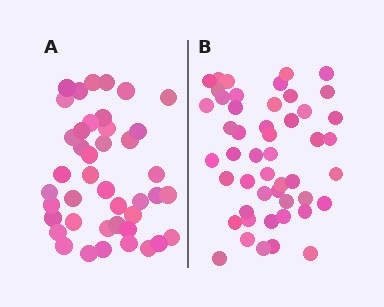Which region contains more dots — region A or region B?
Region B (the right region) has more dots.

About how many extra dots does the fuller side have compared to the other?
Region B has roughly 8 or so more dots than region A.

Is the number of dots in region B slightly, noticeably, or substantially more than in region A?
Region B has only slightly more — the two regions are fairly close. The ratio is roughly 1.2 to 1.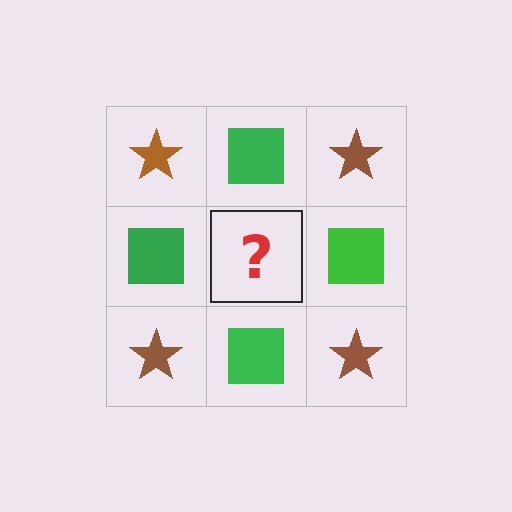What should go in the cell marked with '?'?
The missing cell should contain a brown star.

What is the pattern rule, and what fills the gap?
The rule is that it alternates brown star and green square in a checkerboard pattern. The gap should be filled with a brown star.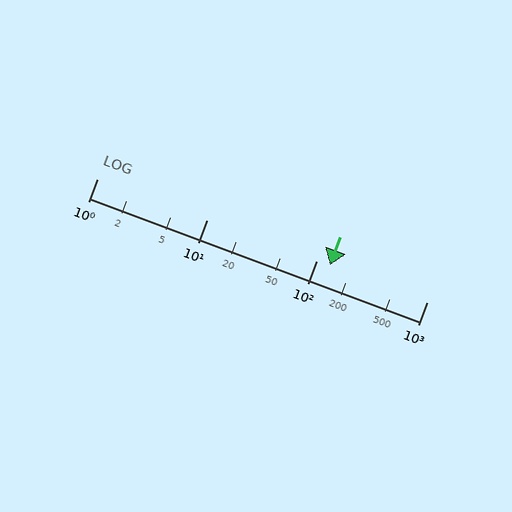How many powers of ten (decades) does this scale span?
The scale spans 3 decades, from 1 to 1000.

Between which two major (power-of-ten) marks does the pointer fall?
The pointer is between 100 and 1000.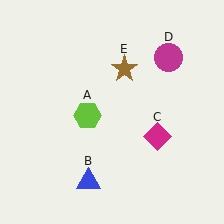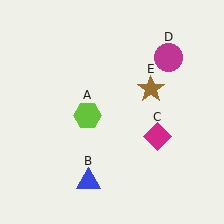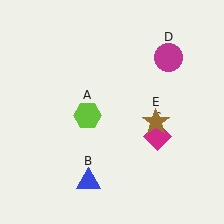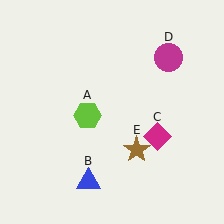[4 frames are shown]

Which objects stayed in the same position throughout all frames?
Lime hexagon (object A) and blue triangle (object B) and magenta diamond (object C) and magenta circle (object D) remained stationary.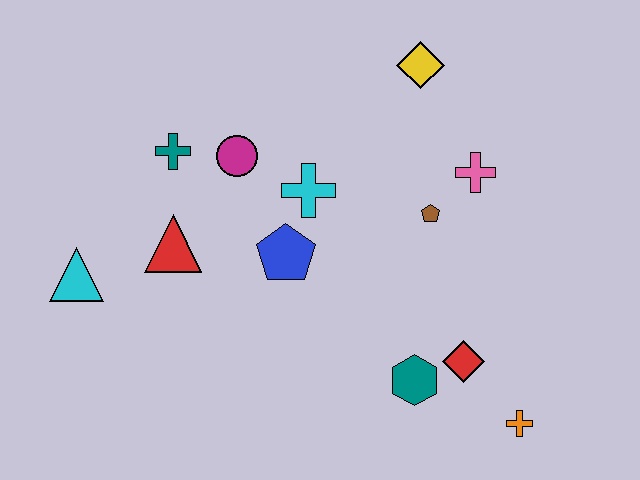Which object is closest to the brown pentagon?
The pink cross is closest to the brown pentagon.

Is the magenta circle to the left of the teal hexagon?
Yes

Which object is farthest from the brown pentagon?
The cyan triangle is farthest from the brown pentagon.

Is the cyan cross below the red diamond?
No